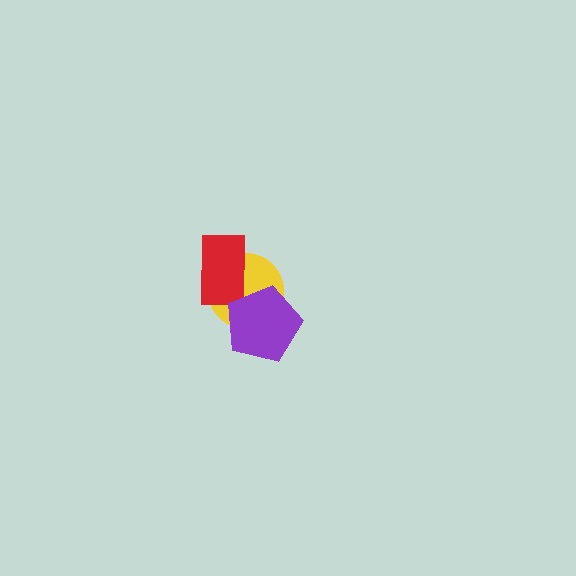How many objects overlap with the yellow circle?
2 objects overlap with the yellow circle.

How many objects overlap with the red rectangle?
1 object overlaps with the red rectangle.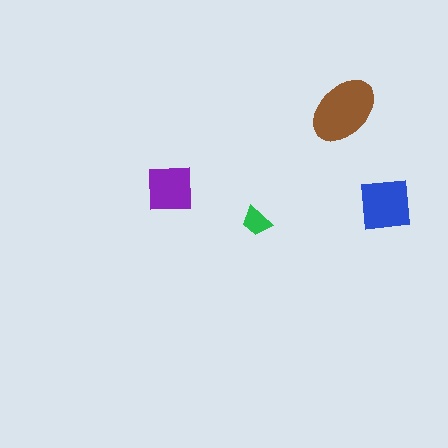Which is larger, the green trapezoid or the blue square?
The blue square.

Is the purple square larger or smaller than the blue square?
Smaller.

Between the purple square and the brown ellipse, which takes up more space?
The brown ellipse.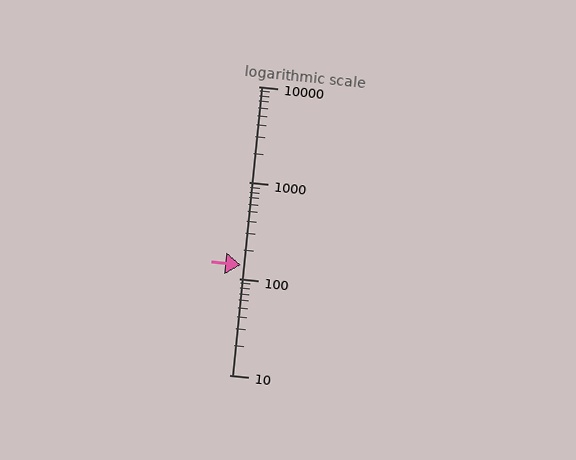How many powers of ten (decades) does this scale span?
The scale spans 3 decades, from 10 to 10000.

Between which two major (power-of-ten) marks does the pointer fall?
The pointer is between 100 and 1000.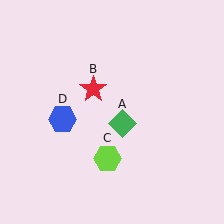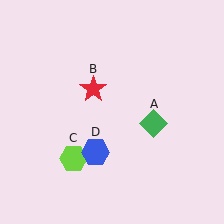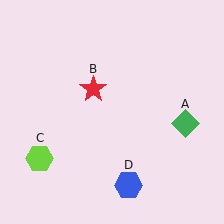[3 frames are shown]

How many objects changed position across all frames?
3 objects changed position: green diamond (object A), lime hexagon (object C), blue hexagon (object D).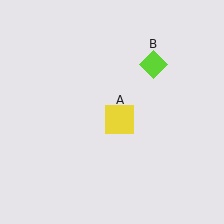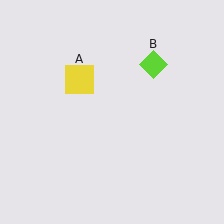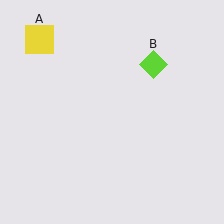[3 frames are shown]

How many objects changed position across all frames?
1 object changed position: yellow square (object A).